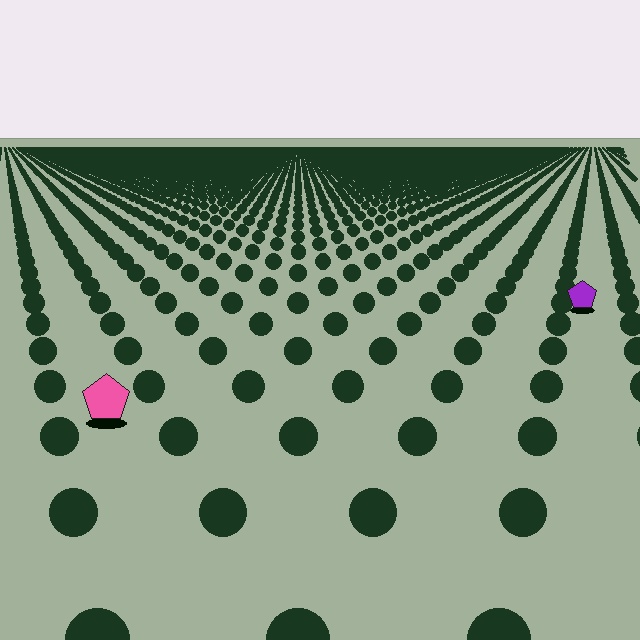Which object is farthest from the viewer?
The purple pentagon is farthest from the viewer. It appears smaller and the ground texture around it is denser.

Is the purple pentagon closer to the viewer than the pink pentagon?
No. The pink pentagon is closer — you can tell from the texture gradient: the ground texture is coarser near it.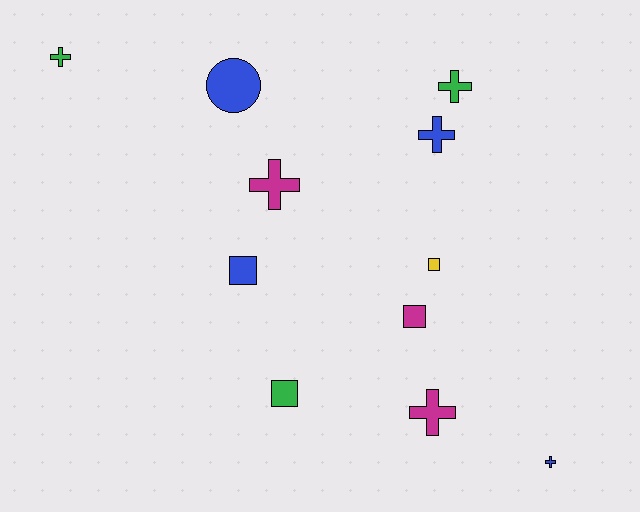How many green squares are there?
There is 1 green square.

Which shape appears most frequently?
Cross, with 6 objects.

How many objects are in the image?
There are 11 objects.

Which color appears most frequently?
Blue, with 4 objects.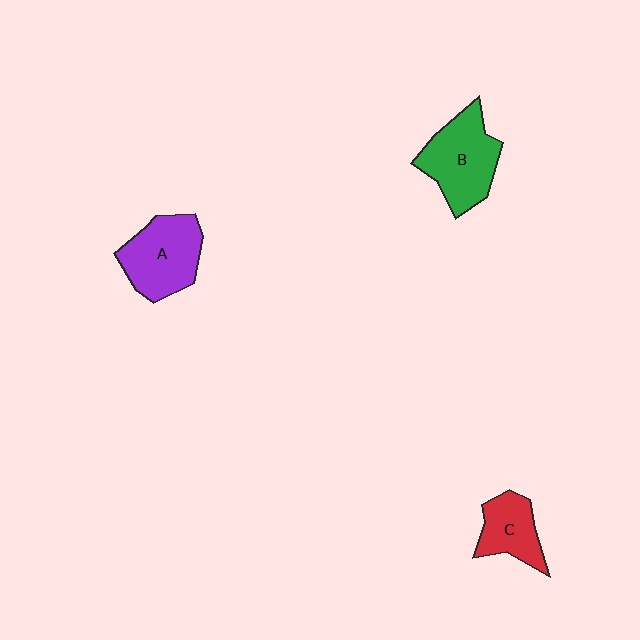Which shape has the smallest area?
Shape C (red).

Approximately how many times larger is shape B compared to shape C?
Approximately 1.6 times.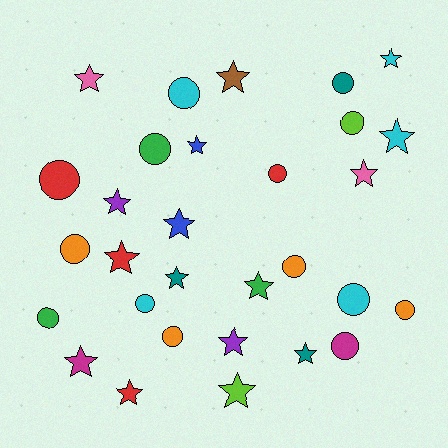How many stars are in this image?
There are 16 stars.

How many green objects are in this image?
There are 3 green objects.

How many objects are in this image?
There are 30 objects.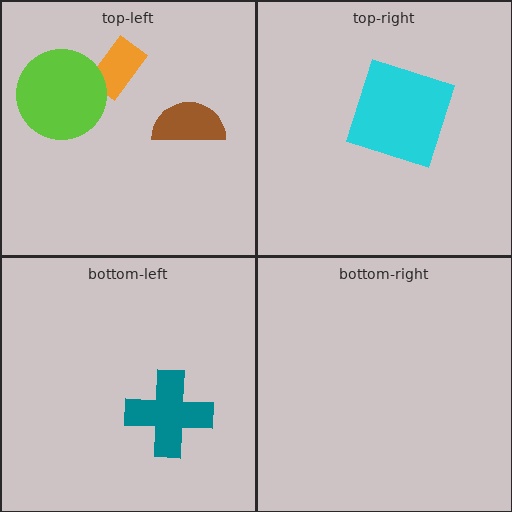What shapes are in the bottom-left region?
The teal cross.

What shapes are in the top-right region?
The cyan square.